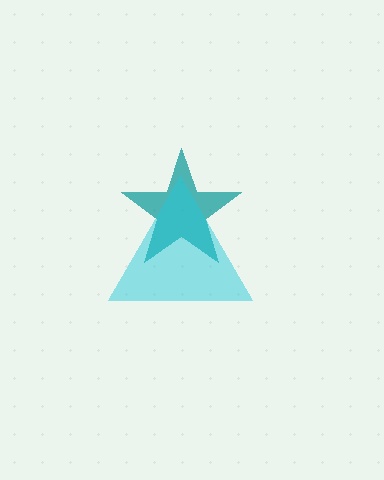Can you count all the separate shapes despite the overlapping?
Yes, there are 2 separate shapes.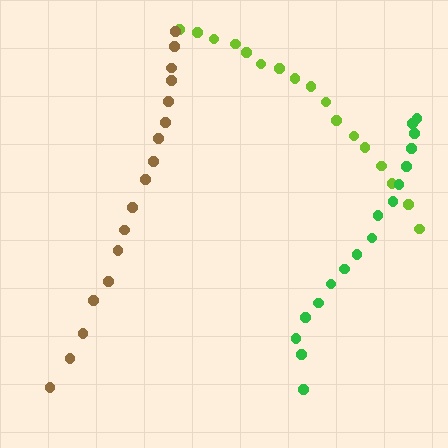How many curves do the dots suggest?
There are 3 distinct paths.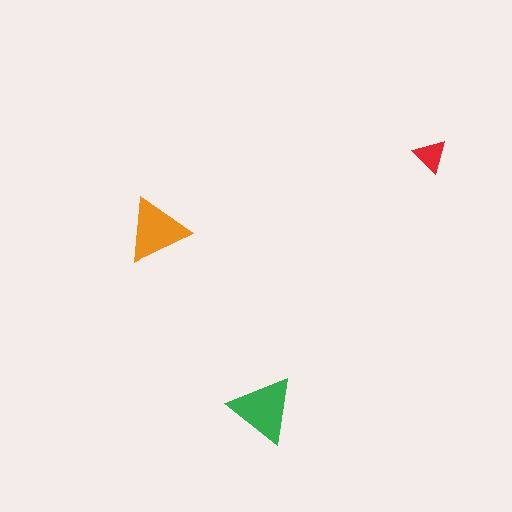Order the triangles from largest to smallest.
the green one, the orange one, the red one.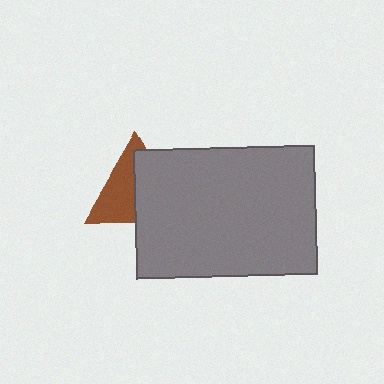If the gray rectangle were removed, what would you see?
You would see the complete brown triangle.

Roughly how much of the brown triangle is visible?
About half of it is visible (roughly 48%).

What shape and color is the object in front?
The object in front is a gray rectangle.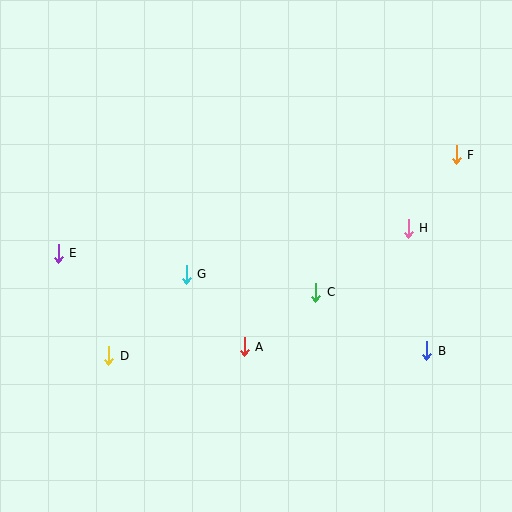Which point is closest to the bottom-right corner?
Point B is closest to the bottom-right corner.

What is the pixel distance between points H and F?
The distance between H and F is 88 pixels.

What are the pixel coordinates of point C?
Point C is at (316, 292).